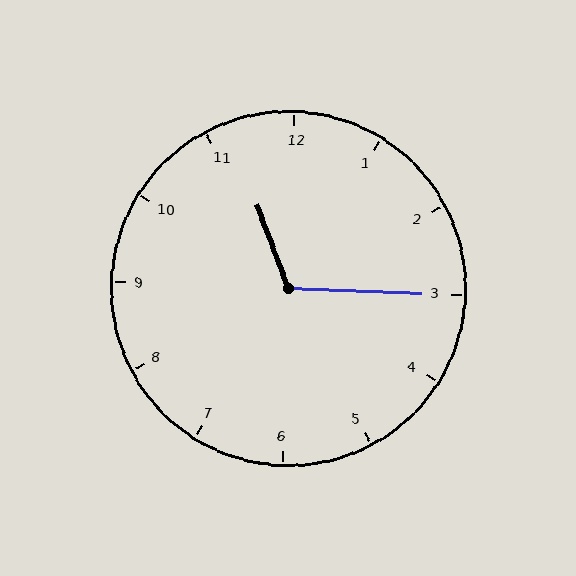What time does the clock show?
11:15.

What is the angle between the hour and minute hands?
Approximately 112 degrees.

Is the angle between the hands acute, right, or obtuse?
It is obtuse.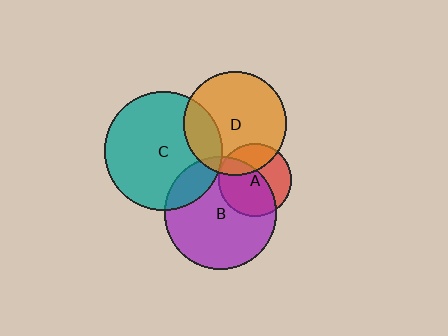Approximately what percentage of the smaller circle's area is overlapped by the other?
Approximately 15%.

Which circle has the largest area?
Circle C (teal).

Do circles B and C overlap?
Yes.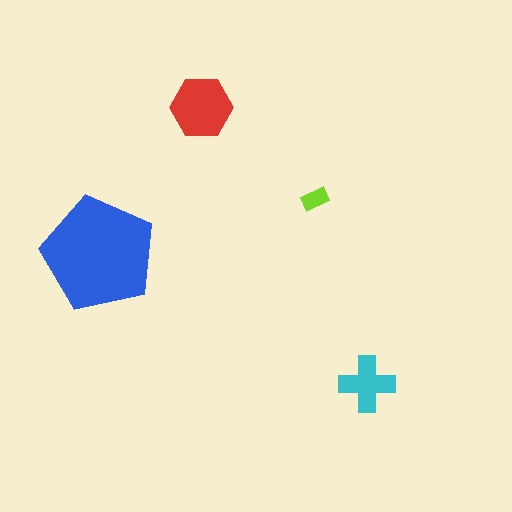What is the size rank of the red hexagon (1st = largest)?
2nd.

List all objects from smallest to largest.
The lime rectangle, the cyan cross, the red hexagon, the blue pentagon.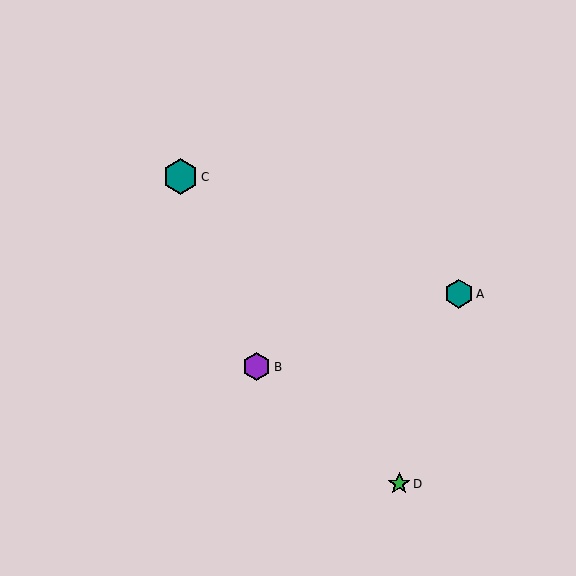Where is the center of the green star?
The center of the green star is at (399, 484).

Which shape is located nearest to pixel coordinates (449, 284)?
The teal hexagon (labeled A) at (459, 294) is nearest to that location.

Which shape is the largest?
The teal hexagon (labeled C) is the largest.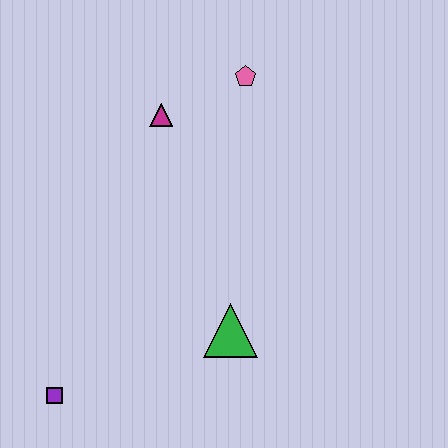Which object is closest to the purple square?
The green triangle is closest to the purple square.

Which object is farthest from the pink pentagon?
The purple square is farthest from the pink pentagon.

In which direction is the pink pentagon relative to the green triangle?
The pink pentagon is above the green triangle.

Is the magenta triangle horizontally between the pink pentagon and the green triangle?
No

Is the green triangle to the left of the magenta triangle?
No